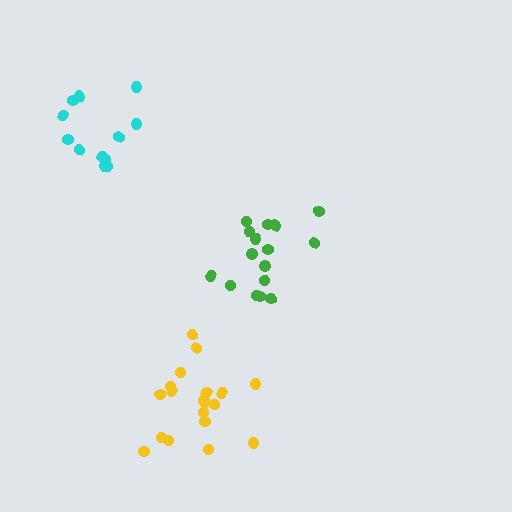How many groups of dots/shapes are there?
There are 3 groups.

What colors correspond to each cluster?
The clusters are colored: green, yellow, cyan.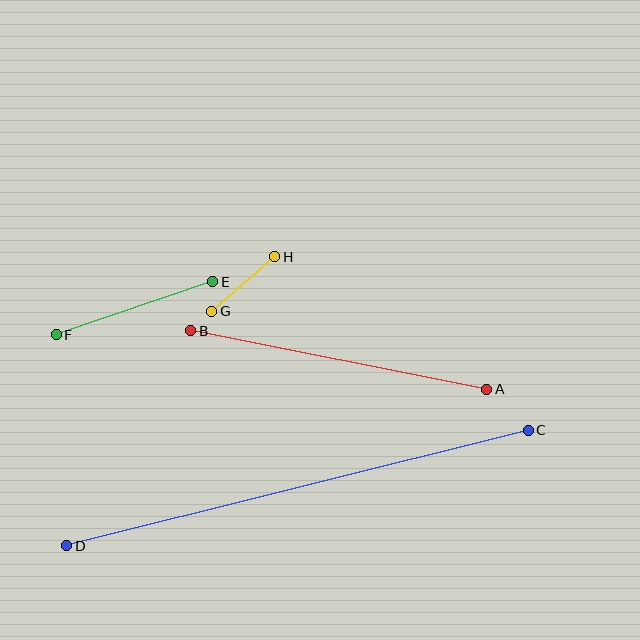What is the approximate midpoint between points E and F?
The midpoint is at approximately (135, 308) pixels.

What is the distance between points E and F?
The distance is approximately 166 pixels.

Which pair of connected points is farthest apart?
Points C and D are farthest apart.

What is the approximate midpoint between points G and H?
The midpoint is at approximately (243, 284) pixels.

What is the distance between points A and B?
The distance is approximately 302 pixels.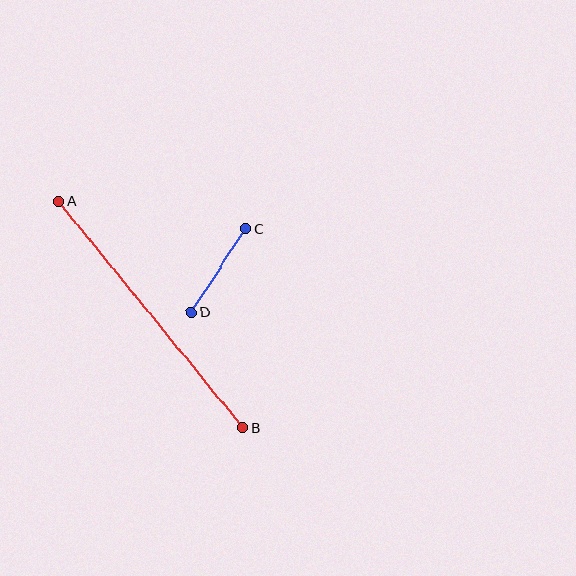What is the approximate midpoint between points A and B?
The midpoint is at approximately (151, 315) pixels.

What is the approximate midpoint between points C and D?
The midpoint is at approximately (218, 271) pixels.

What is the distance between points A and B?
The distance is approximately 292 pixels.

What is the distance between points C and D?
The distance is approximately 100 pixels.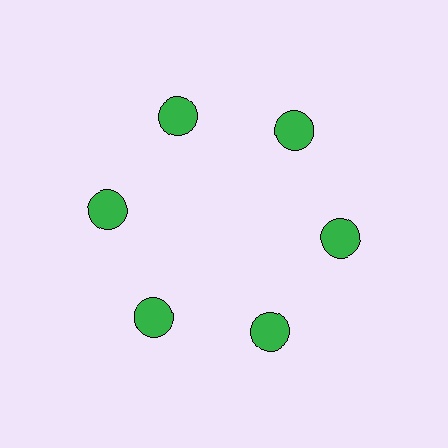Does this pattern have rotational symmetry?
Yes, this pattern has 6-fold rotational symmetry. It looks the same after rotating 60 degrees around the center.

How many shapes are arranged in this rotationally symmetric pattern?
There are 6 shapes, arranged in 6 groups of 1.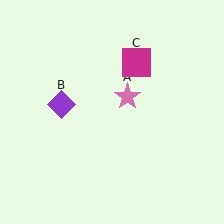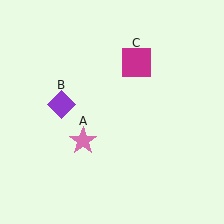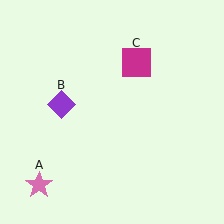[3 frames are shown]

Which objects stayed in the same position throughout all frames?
Purple diamond (object B) and magenta square (object C) remained stationary.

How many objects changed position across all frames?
1 object changed position: pink star (object A).